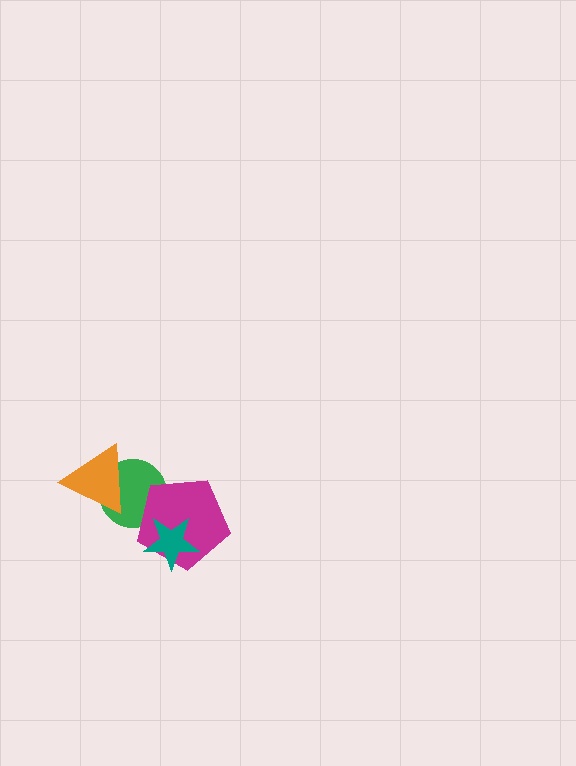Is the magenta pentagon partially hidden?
Yes, it is partially covered by another shape.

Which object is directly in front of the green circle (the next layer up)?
The magenta pentagon is directly in front of the green circle.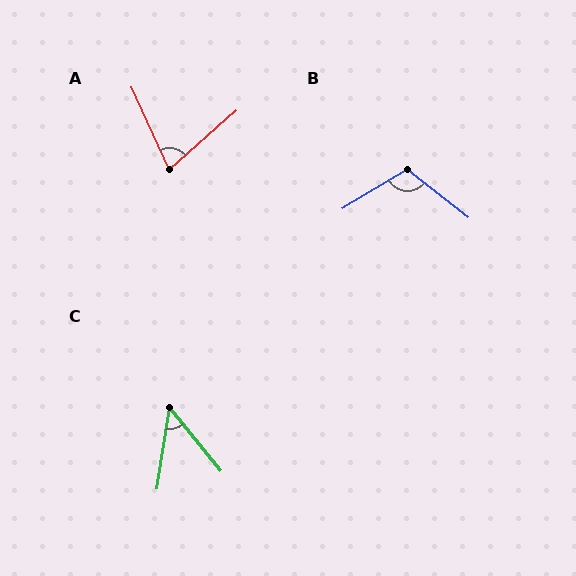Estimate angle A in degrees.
Approximately 73 degrees.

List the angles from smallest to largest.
C (48°), A (73°), B (111°).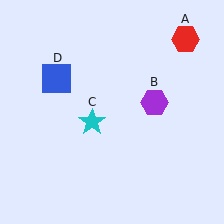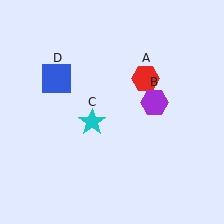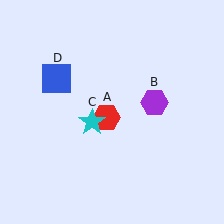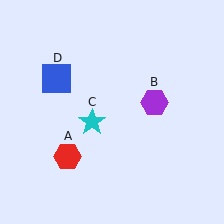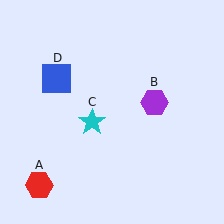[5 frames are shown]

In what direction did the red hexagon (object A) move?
The red hexagon (object A) moved down and to the left.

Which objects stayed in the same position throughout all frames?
Purple hexagon (object B) and cyan star (object C) and blue square (object D) remained stationary.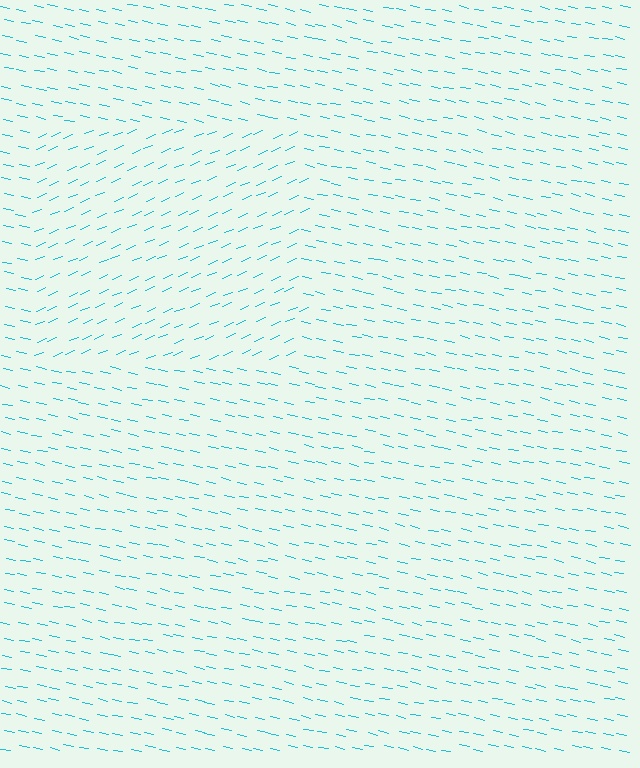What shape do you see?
I see a rectangle.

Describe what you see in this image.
The image is filled with small cyan line segments. A rectangle region in the image has lines oriented differently from the surrounding lines, creating a visible texture boundary.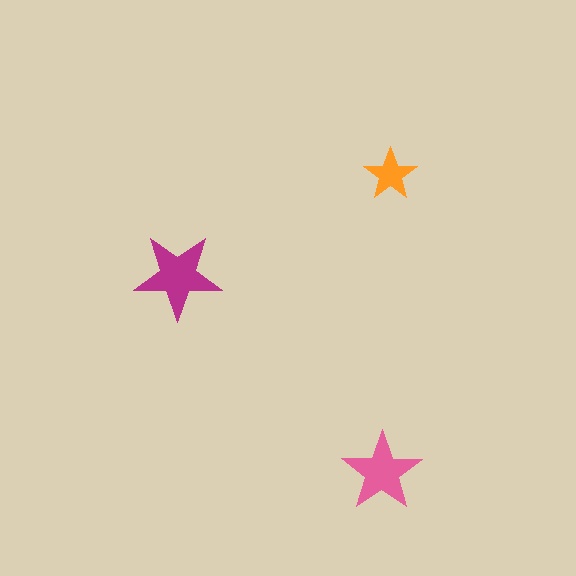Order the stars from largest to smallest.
the magenta one, the pink one, the orange one.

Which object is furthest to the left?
The magenta star is leftmost.